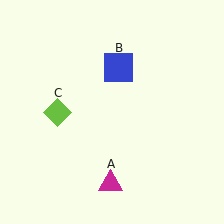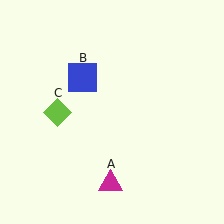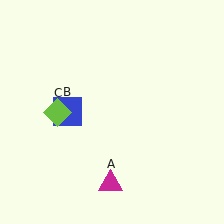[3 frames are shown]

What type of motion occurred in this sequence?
The blue square (object B) rotated counterclockwise around the center of the scene.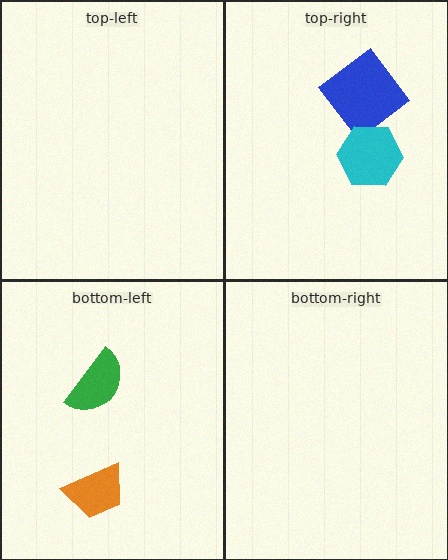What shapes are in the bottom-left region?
The green semicircle, the orange trapezoid.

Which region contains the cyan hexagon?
The top-right region.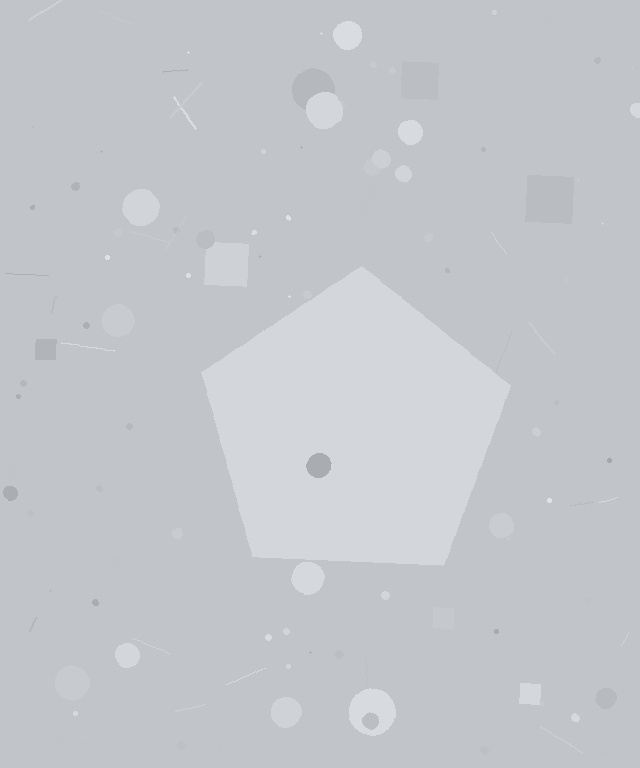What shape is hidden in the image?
A pentagon is hidden in the image.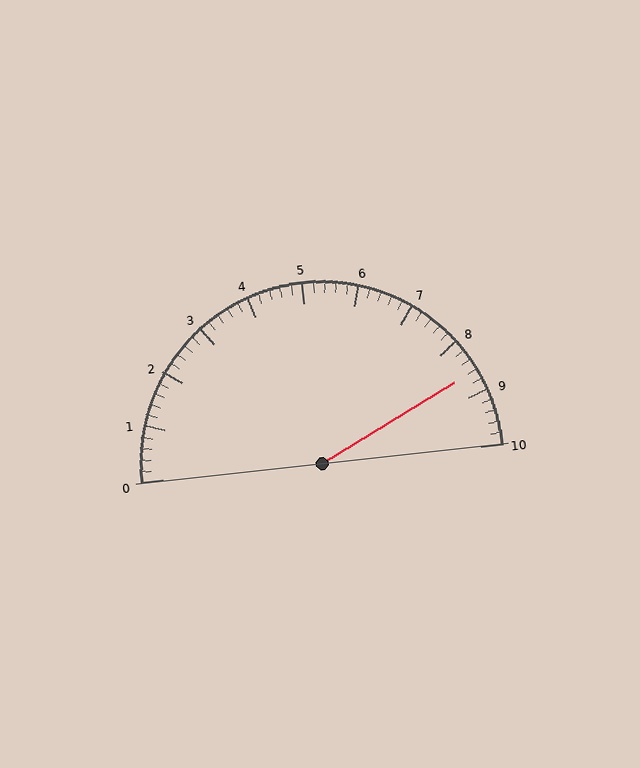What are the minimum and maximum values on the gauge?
The gauge ranges from 0 to 10.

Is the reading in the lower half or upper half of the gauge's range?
The reading is in the upper half of the range (0 to 10).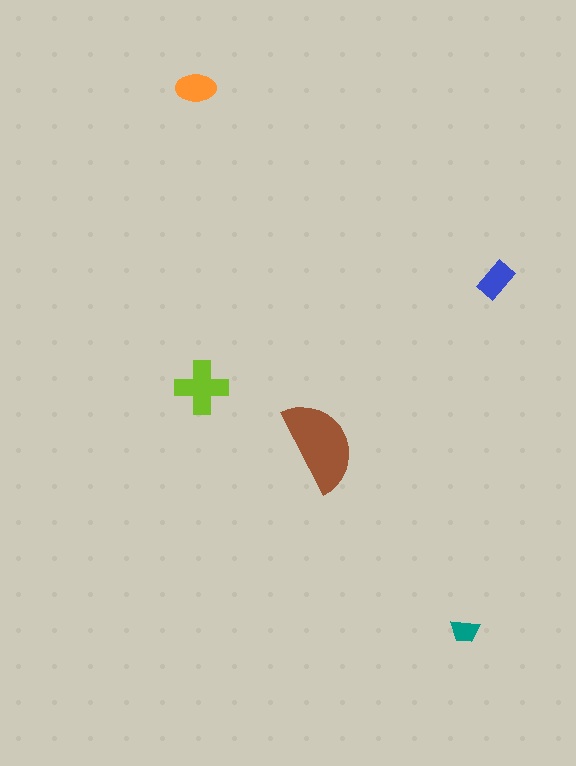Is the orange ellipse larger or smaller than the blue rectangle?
Larger.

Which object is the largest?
The brown semicircle.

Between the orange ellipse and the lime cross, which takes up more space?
The lime cross.